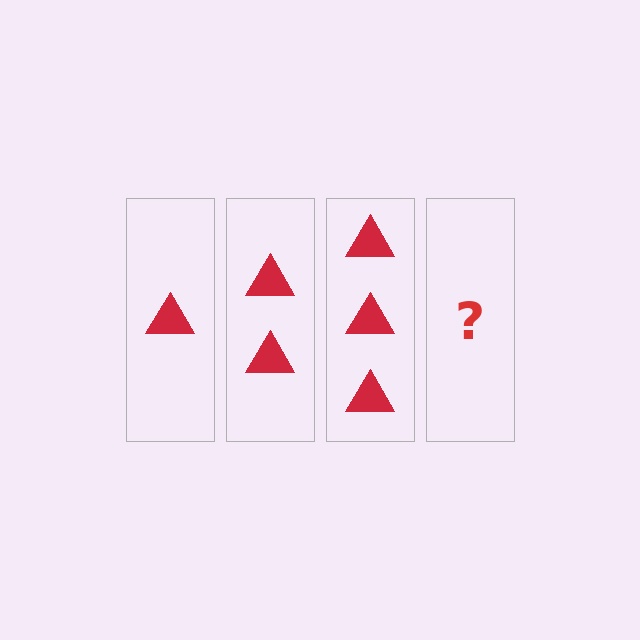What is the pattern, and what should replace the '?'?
The pattern is that each step adds one more triangle. The '?' should be 4 triangles.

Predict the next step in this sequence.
The next step is 4 triangles.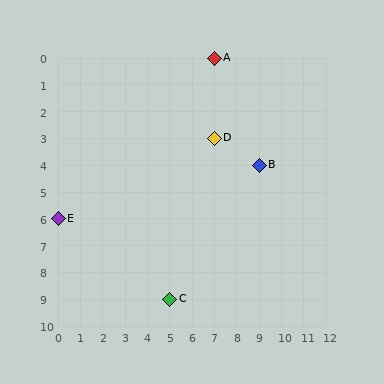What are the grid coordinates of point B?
Point B is at grid coordinates (9, 4).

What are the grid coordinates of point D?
Point D is at grid coordinates (7, 3).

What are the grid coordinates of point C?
Point C is at grid coordinates (5, 9).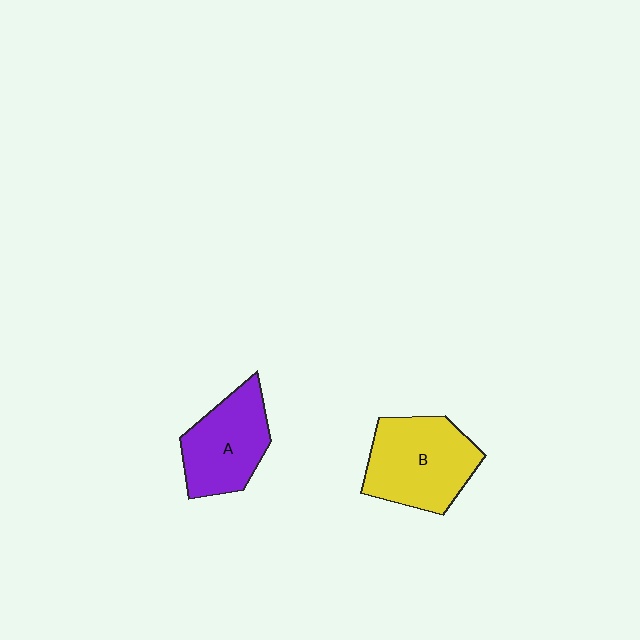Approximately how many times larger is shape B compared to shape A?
Approximately 1.2 times.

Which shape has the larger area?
Shape B (yellow).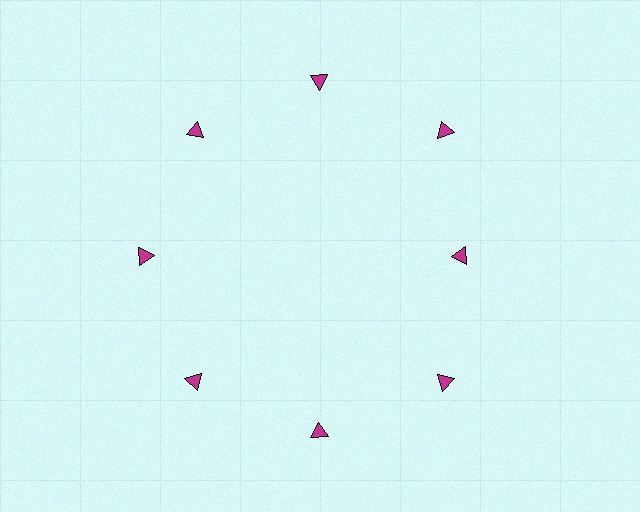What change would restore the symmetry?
The symmetry would be restored by moving it outward, back onto the ring so that all 8 triangles sit at equal angles and equal distance from the center.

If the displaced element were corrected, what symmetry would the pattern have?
It would have 8-fold rotational symmetry — the pattern would map onto itself every 45 degrees.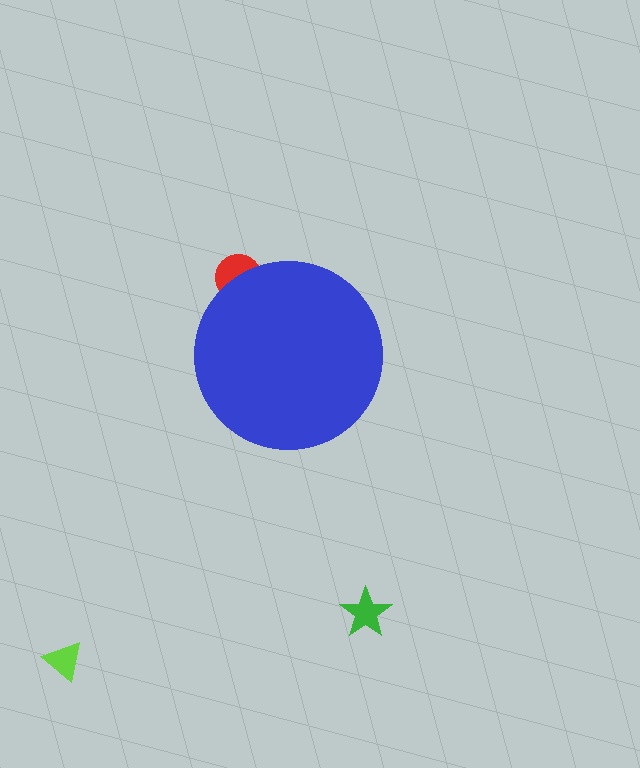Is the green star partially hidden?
No, the green star is fully visible.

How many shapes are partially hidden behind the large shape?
1 shape is partially hidden.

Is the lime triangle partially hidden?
No, the lime triangle is fully visible.